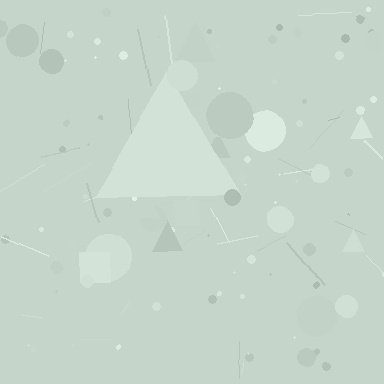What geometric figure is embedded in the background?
A triangle is embedded in the background.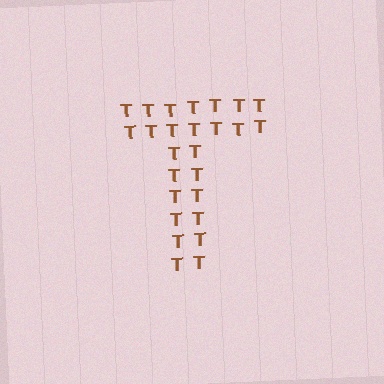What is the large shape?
The large shape is the letter T.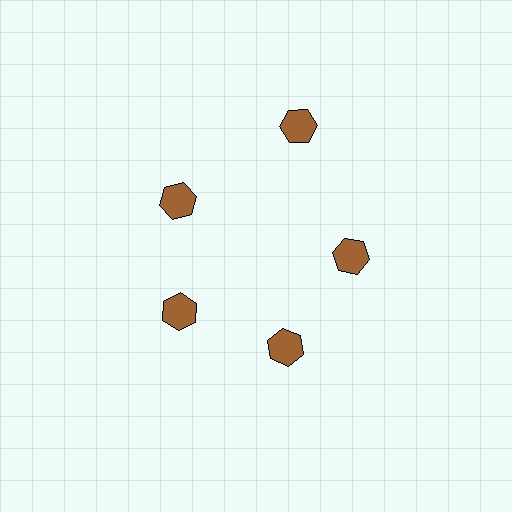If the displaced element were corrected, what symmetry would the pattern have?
It would have 5-fold rotational symmetry — the pattern would map onto itself every 72 degrees.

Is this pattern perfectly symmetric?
No. The 5 brown hexagons are arranged in a ring, but one element near the 1 o'clock position is pushed outward from the center, breaking the 5-fold rotational symmetry.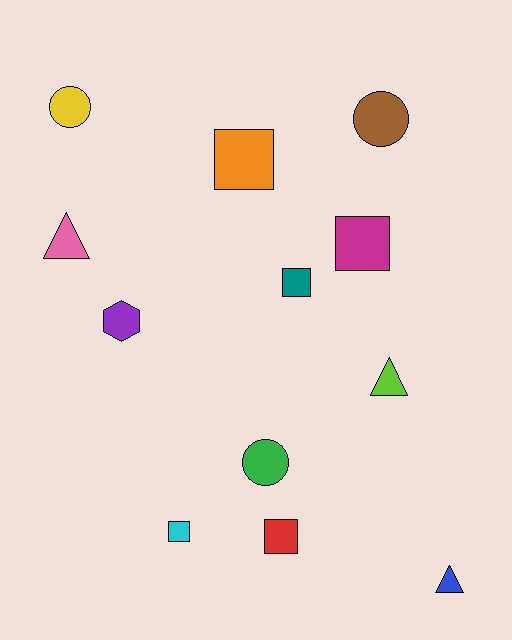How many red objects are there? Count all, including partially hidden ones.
There is 1 red object.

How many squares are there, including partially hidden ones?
There are 5 squares.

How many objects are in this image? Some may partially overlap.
There are 12 objects.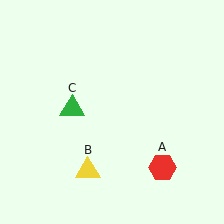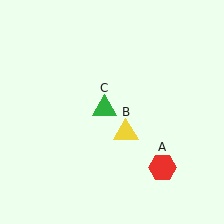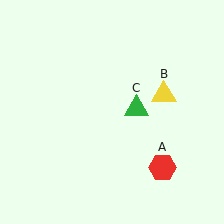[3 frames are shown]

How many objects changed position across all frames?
2 objects changed position: yellow triangle (object B), green triangle (object C).